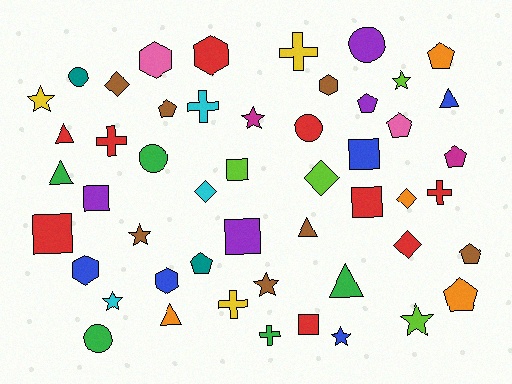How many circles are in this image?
There are 5 circles.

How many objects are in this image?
There are 50 objects.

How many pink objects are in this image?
There are 2 pink objects.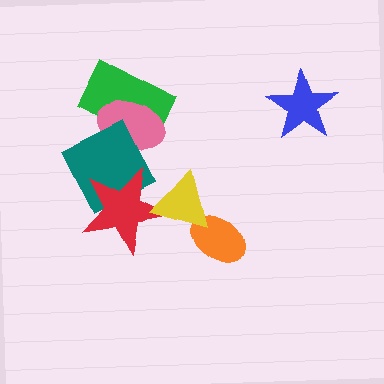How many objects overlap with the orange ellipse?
1 object overlaps with the orange ellipse.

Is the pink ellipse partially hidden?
Yes, it is partially covered by another shape.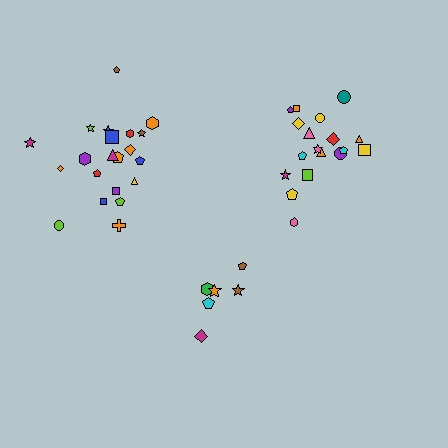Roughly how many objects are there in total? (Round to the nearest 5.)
Roughly 45 objects in total.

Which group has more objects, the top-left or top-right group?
The top-left group.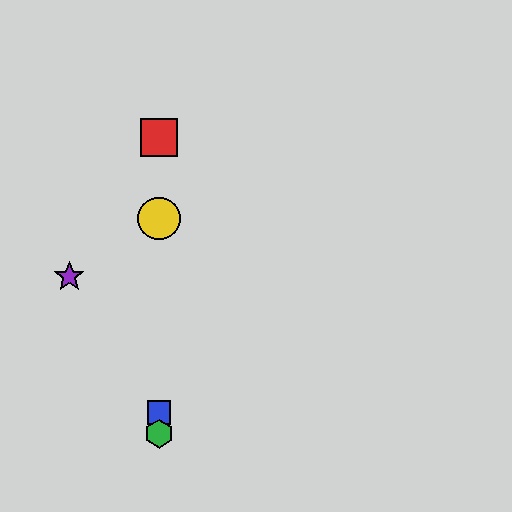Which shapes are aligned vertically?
The red square, the blue square, the green hexagon, the yellow circle are aligned vertically.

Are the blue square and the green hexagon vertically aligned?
Yes, both are at x≈159.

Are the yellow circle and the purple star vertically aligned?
No, the yellow circle is at x≈159 and the purple star is at x≈69.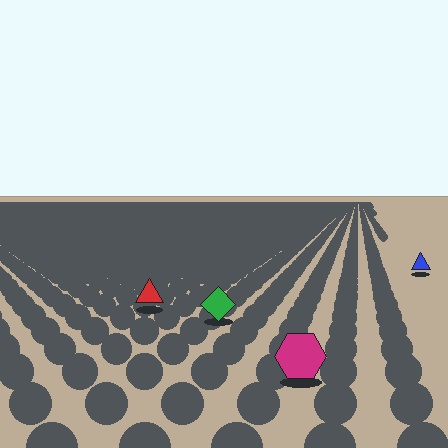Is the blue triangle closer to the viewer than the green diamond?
No. The green diamond is closer — you can tell from the texture gradient: the ground texture is coarser near it.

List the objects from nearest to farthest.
From nearest to farthest: the magenta hexagon, the green diamond, the red triangle, the blue triangle.